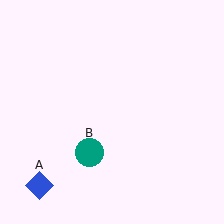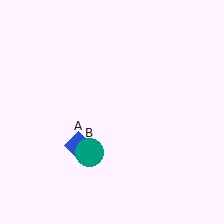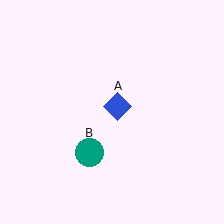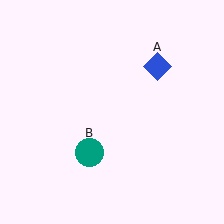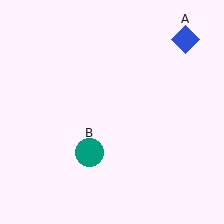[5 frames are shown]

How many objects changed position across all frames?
1 object changed position: blue diamond (object A).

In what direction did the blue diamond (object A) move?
The blue diamond (object A) moved up and to the right.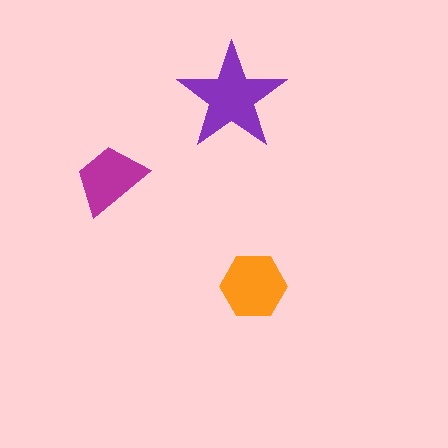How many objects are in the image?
There are 3 objects in the image.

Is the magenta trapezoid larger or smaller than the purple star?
Smaller.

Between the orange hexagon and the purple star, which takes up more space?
The purple star.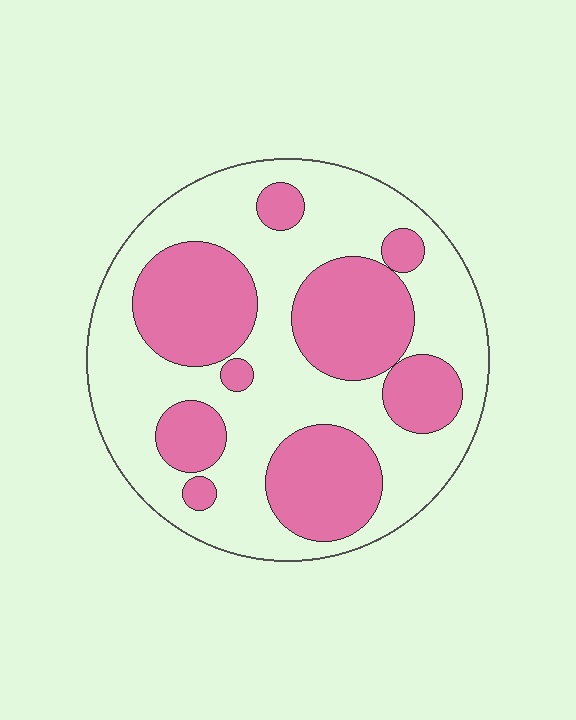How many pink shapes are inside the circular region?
9.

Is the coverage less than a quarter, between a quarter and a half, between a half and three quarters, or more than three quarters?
Between a quarter and a half.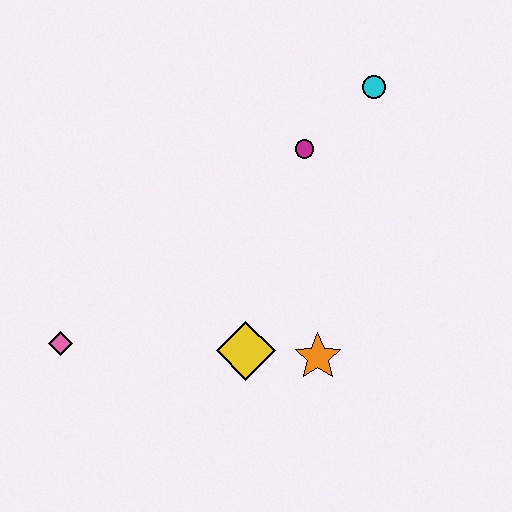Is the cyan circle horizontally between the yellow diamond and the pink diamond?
No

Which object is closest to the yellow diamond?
The orange star is closest to the yellow diamond.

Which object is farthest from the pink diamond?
The cyan circle is farthest from the pink diamond.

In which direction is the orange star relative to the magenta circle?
The orange star is below the magenta circle.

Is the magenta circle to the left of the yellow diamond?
No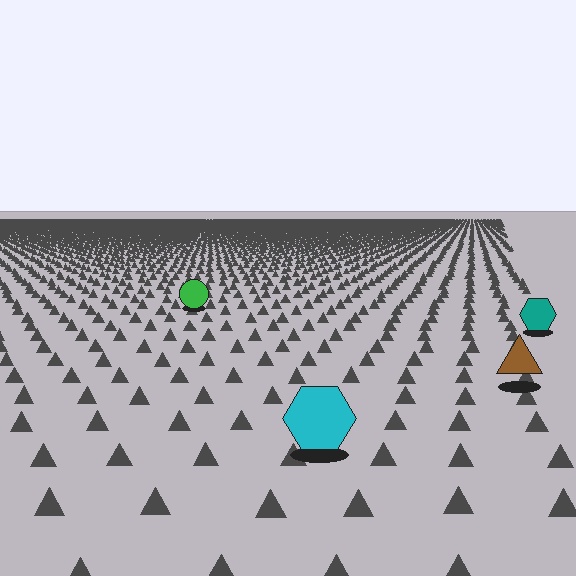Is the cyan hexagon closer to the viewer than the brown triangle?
Yes. The cyan hexagon is closer — you can tell from the texture gradient: the ground texture is coarser near it.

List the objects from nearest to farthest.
From nearest to farthest: the cyan hexagon, the brown triangle, the teal hexagon, the green circle.